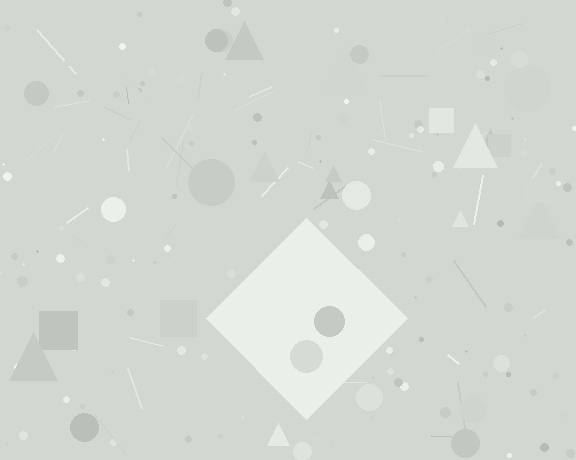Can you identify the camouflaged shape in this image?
The camouflaged shape is a diamond.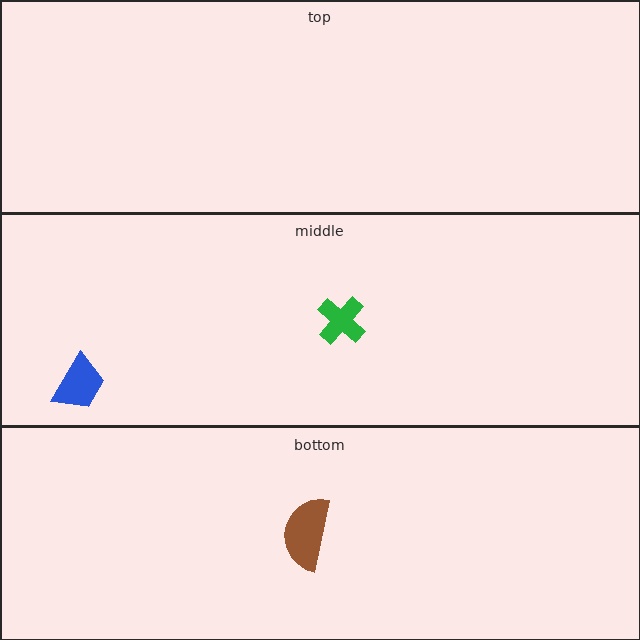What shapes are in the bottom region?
The brown semicircle.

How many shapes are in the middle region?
2.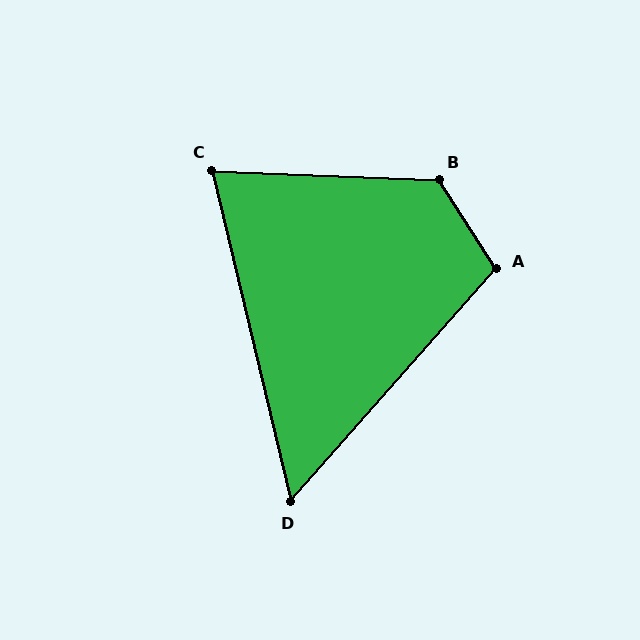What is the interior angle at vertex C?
Approximately 74 degrees (acute).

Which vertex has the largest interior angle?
B, at approximately 125 degrees.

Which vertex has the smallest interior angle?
D, at approximately 55 degrees.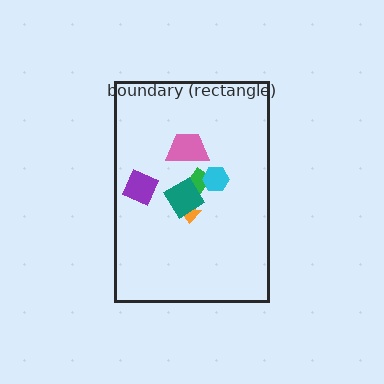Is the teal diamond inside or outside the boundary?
Inside.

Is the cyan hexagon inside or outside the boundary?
Inside.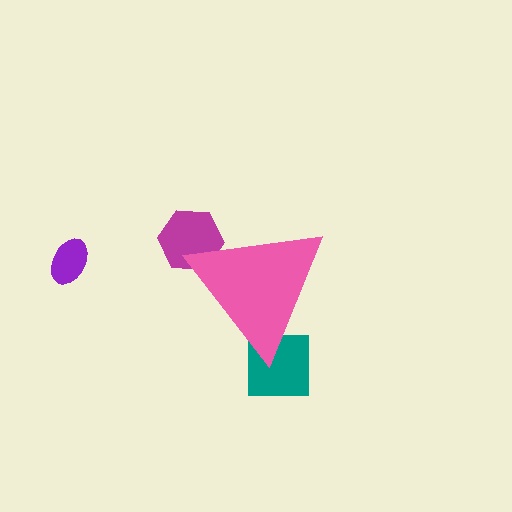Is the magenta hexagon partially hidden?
Yes, the magenta hexagon is partially hidden behind the pink triangle.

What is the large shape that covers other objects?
A pink triangle.